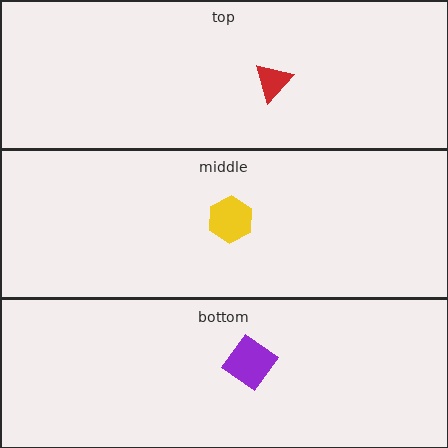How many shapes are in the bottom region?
1.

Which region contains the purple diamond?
The bottom region.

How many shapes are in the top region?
1.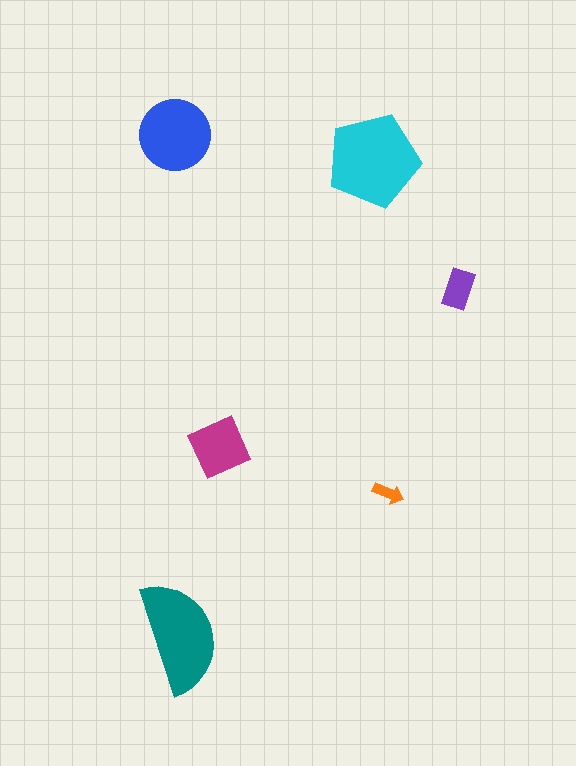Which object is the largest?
The cyan pentagon.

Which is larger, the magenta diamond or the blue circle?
The blue circle.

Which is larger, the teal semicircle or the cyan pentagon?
The cyan pentagon.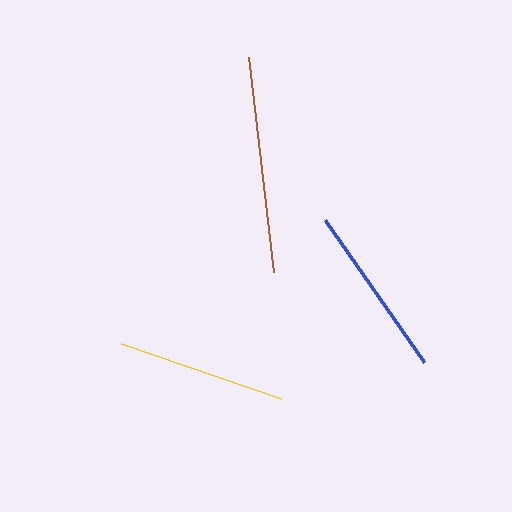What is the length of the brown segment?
The brown segment is approximately 216 pixels long.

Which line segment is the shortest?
The yellow line is the shortest at approximately 169 pixels.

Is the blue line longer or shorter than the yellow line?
The blue line is longer than the yellow line.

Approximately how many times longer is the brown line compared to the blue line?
The brown line is approximately 1.2 times the length of the blue line.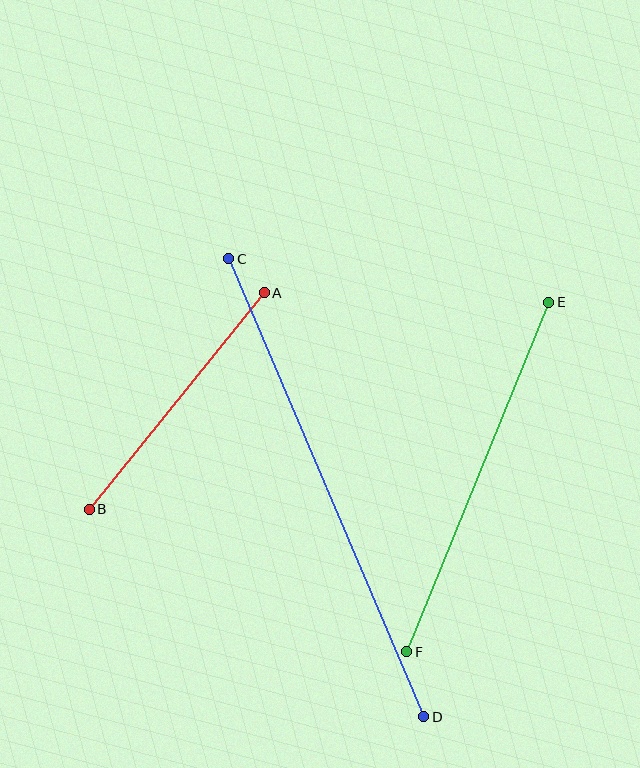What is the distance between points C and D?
The distance is approximately 498 pixels.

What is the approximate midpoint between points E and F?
The midpoint is at approximately (478, 477) pixels.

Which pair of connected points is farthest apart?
Points C and D are farthest apart.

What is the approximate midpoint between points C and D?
The midpoint is at approximately (326, 488) pixels.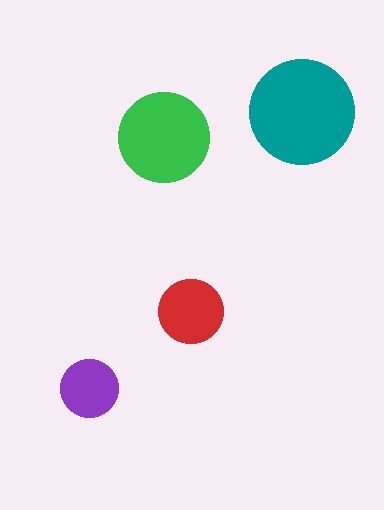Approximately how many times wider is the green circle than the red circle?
About 1.5 times wider.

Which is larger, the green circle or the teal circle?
The teal one.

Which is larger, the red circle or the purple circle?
The red one.